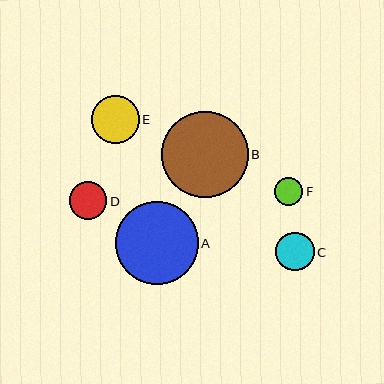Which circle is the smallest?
Circle F is the smallest with a size of approximately 28 pixels.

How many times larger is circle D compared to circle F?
Circle D is approximately 1.4 times the size of circle F.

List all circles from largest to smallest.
From largest to smallest: B, A, E, C, D, F.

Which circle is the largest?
Circle B is the largest with a size of approximately 86 pixels.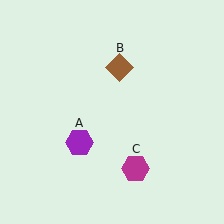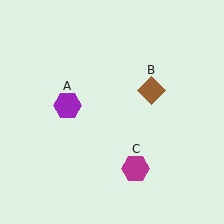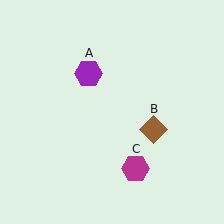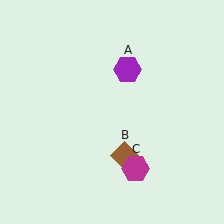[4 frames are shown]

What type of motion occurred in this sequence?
The purple hexagon (object A), brown diamond (object B) rotated clockwise around the center of the scene.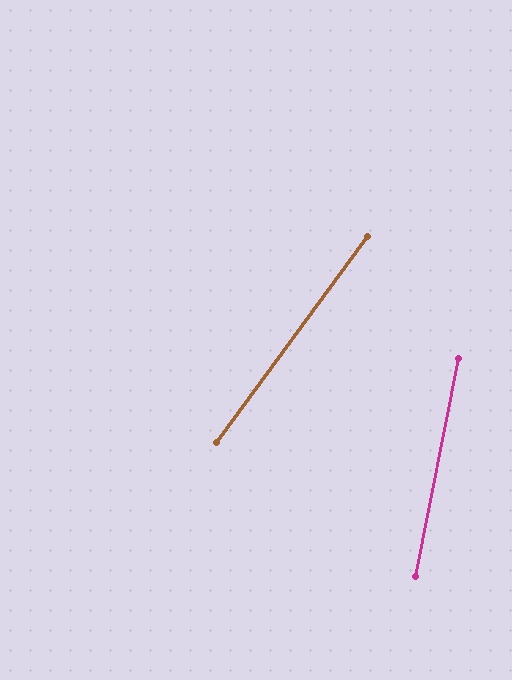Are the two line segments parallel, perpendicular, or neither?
Neither parallel nor perpendicular — they differ by about 25°.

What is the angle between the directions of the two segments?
Approximately 25 degrees.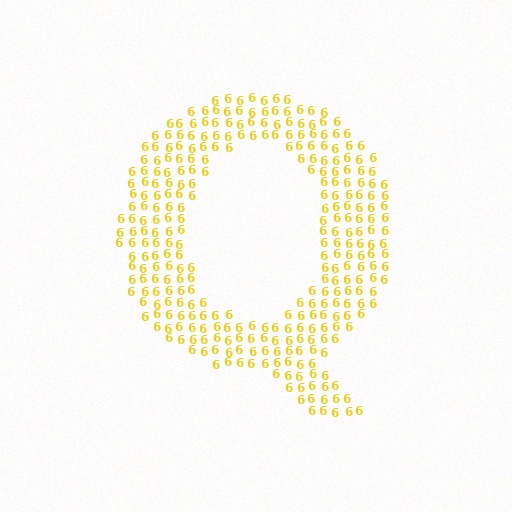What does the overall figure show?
The overall figure shows the letter Q.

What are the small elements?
The small elements are digit 6's.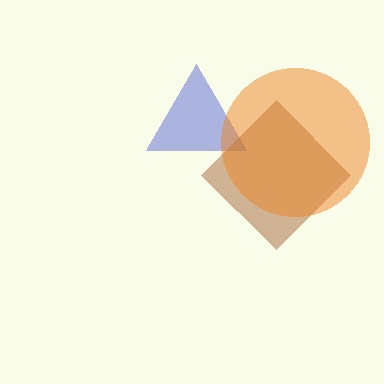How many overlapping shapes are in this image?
There are 3 overlapping shapes in the image.